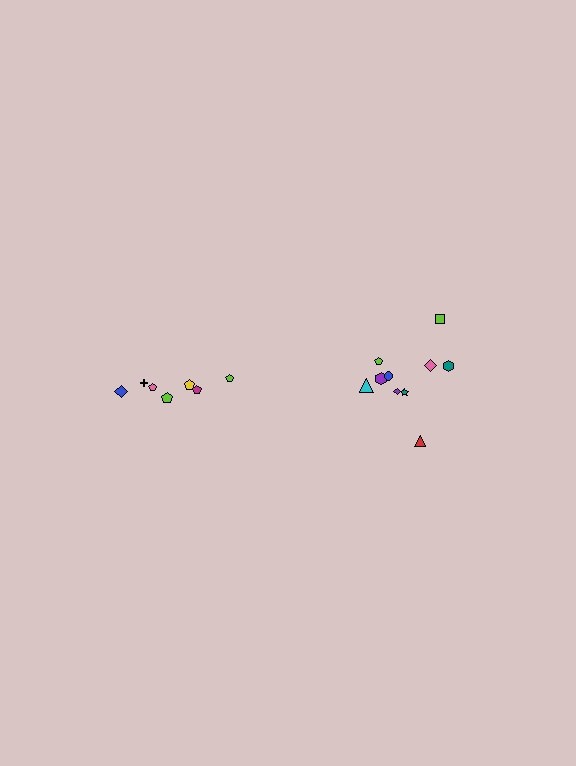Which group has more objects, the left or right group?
The right group.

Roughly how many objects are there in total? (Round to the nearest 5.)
Roughly 15 objects in total.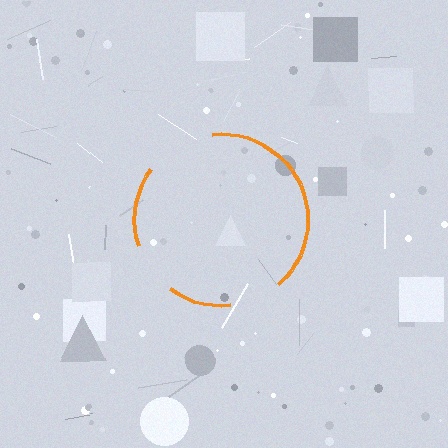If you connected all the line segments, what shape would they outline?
They would outline a circle.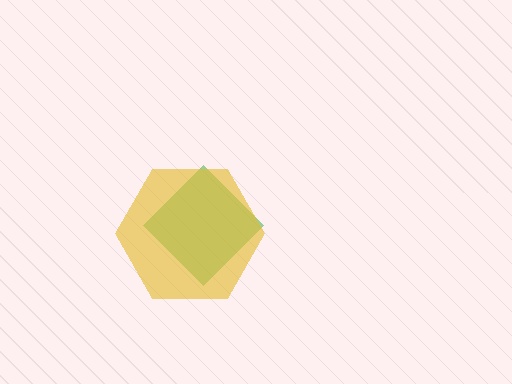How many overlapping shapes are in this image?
There are 2 overlapping shapes in the image.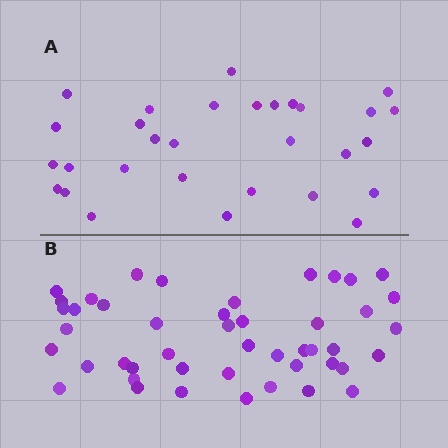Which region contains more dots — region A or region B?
Region B (the bottom region) has more dots.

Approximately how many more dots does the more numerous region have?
Region B has approximately 15 more dots than region A.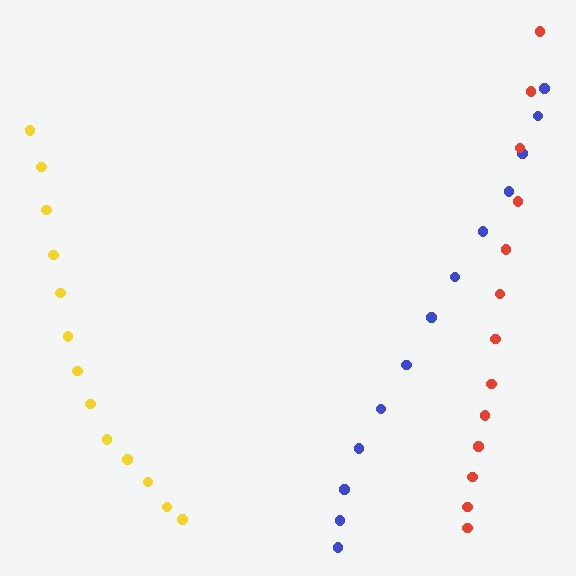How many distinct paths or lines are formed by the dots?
There are 3 distinct paths.